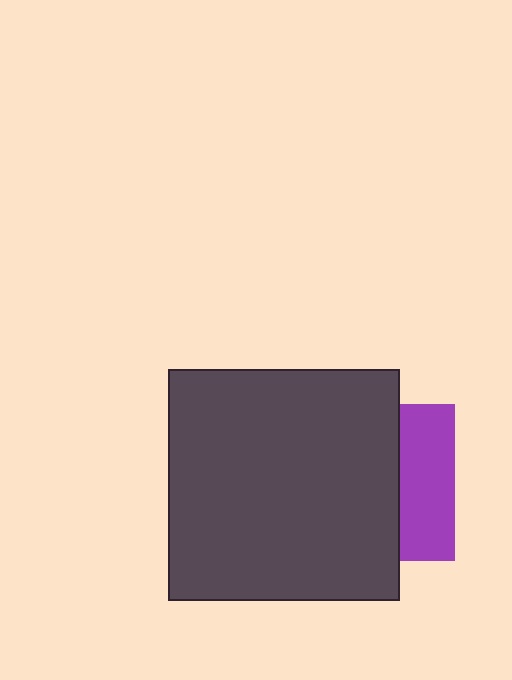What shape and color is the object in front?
The object in front is a dark gray square.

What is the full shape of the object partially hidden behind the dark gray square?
The partially hidden object is a purple square.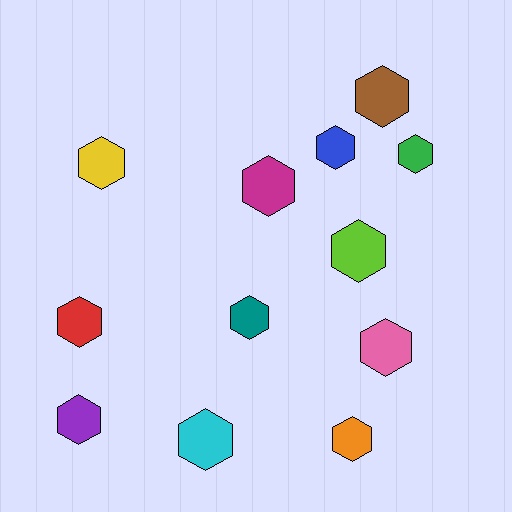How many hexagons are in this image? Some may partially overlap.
There are 12 hexagons.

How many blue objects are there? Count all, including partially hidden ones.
There is 1 blue object.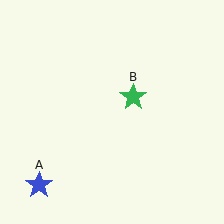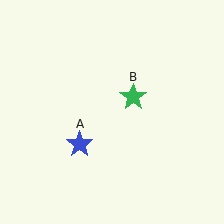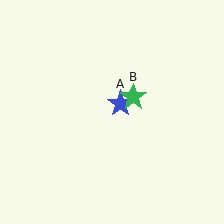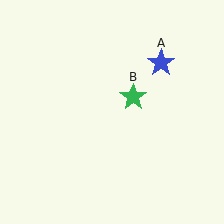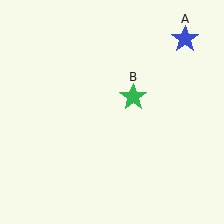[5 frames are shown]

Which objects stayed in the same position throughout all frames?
Green star (object B) remained stationary.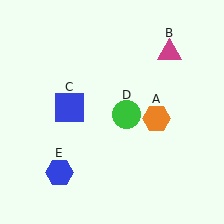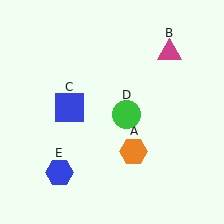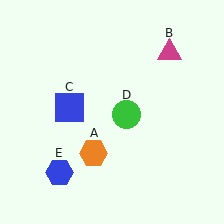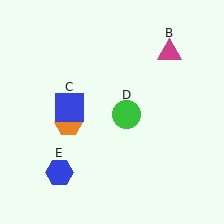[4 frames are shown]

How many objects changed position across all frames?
1 object changed position: orange hexagon (object A).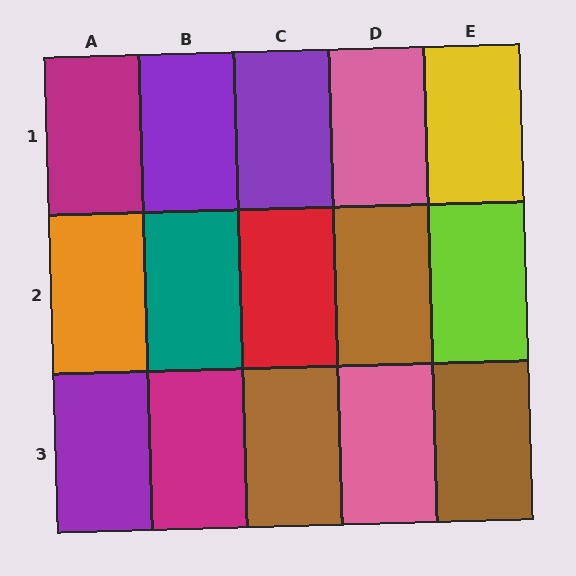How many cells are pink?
2 cells are pink.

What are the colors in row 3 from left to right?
Purple, magenta, brown, pink, brown.